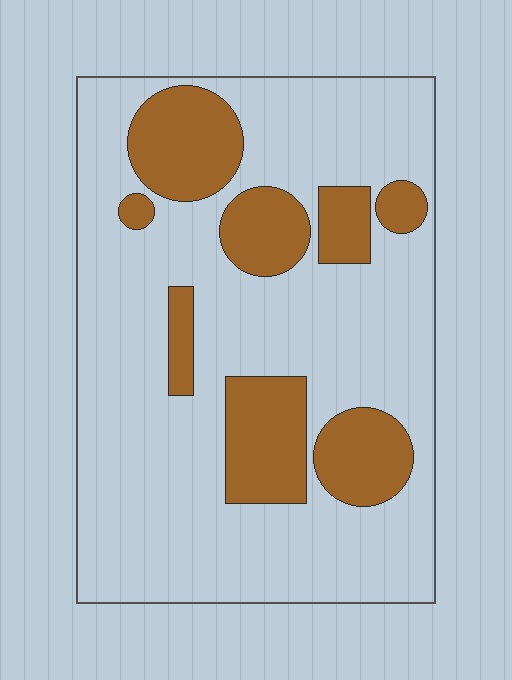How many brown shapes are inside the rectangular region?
8.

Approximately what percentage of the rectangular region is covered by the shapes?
Approximately 25%.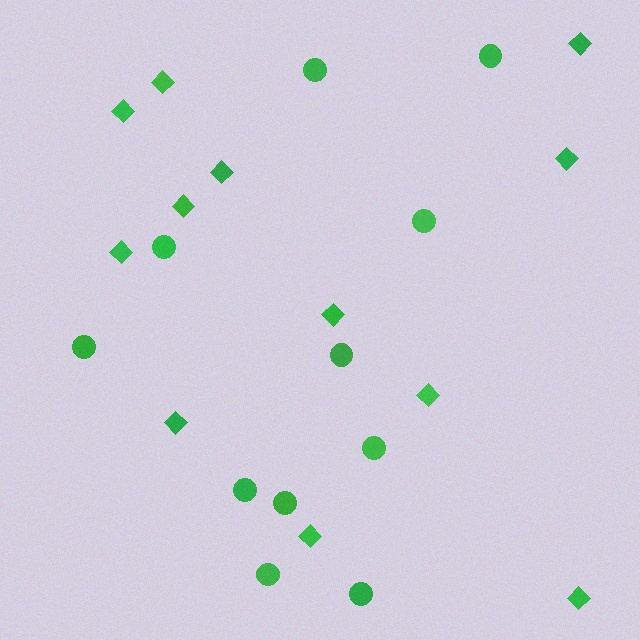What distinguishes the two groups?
There are 2 groups: one group of diamonds (12) and one group of circles (11).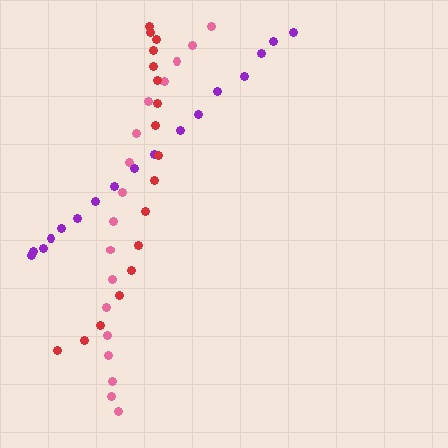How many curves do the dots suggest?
There are 3 distinct paths.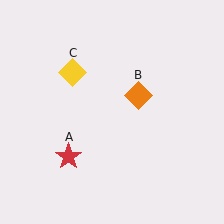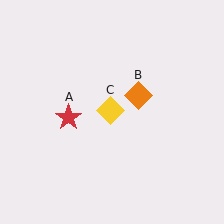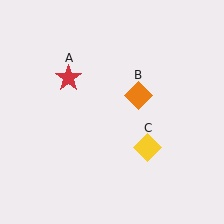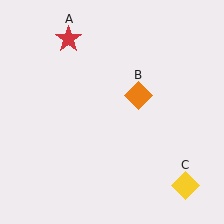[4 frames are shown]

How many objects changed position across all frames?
2 objects changed position: red star (object A), yellow diamond (object C).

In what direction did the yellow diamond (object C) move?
The yellow diamond (object C) moved down and to the right.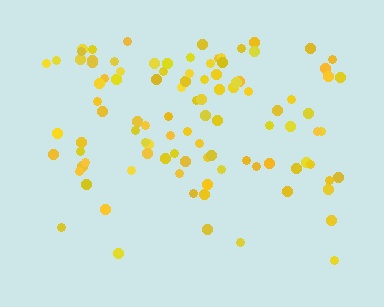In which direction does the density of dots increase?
From bottom to top, with the top side densest.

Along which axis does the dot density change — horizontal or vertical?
Vertical.